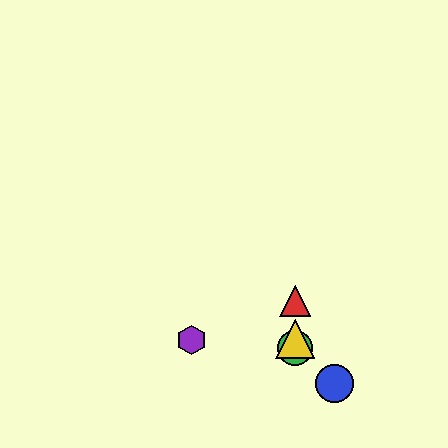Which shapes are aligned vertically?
The red triangle, the green circle, the yellow triangle are aligned vertically.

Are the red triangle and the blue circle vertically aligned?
No, the red triangle is at x≈295 and the blue circle is at x≈334.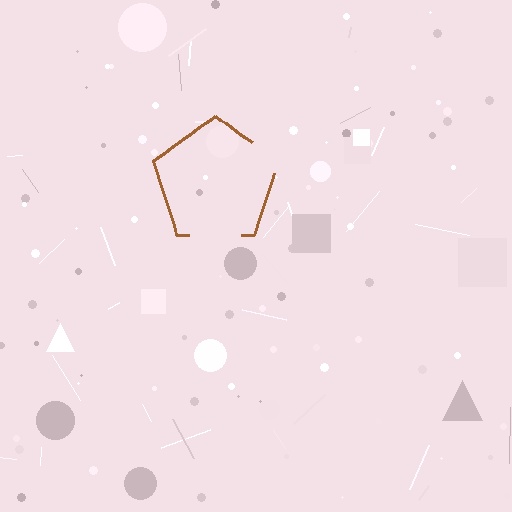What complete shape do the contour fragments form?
The contour fragments form a pentagon.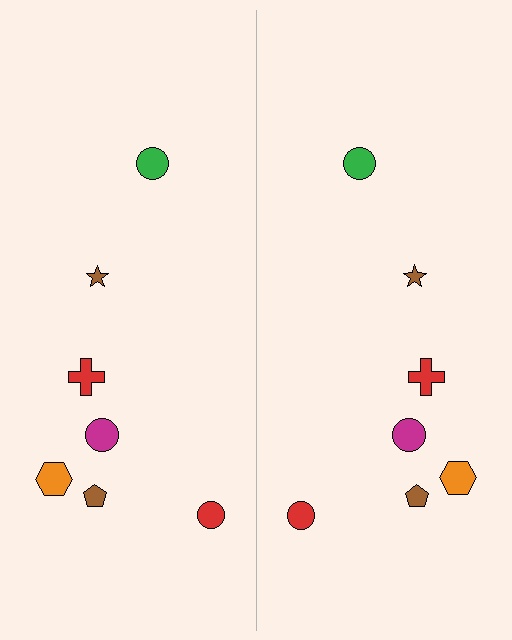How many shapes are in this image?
There are 14 shapes in this image.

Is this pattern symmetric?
Yes, this pattern has bilateral (reflection) symmetry.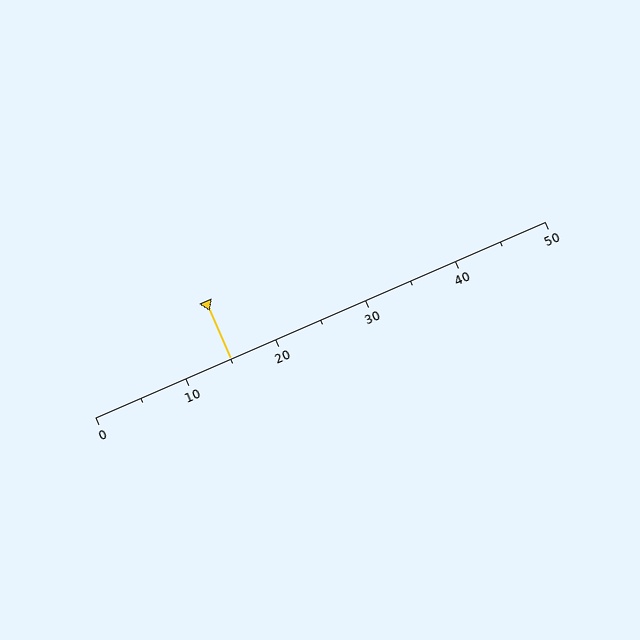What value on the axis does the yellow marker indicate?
The marker indicates approximately 15.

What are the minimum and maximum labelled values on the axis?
The axis runs from 0 to 50.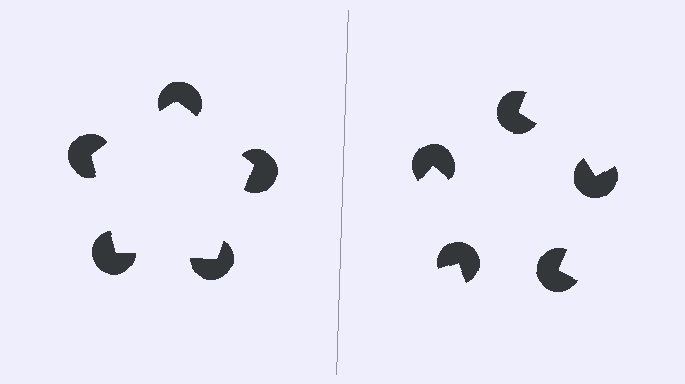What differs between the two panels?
The pac-man discs are positioned identically on both sides; only the wedge orientations differ. On the left they align to a pentagon; on the right they are misaligned.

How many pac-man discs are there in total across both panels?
10 — 5 on each side.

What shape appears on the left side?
An illusory pentagon.